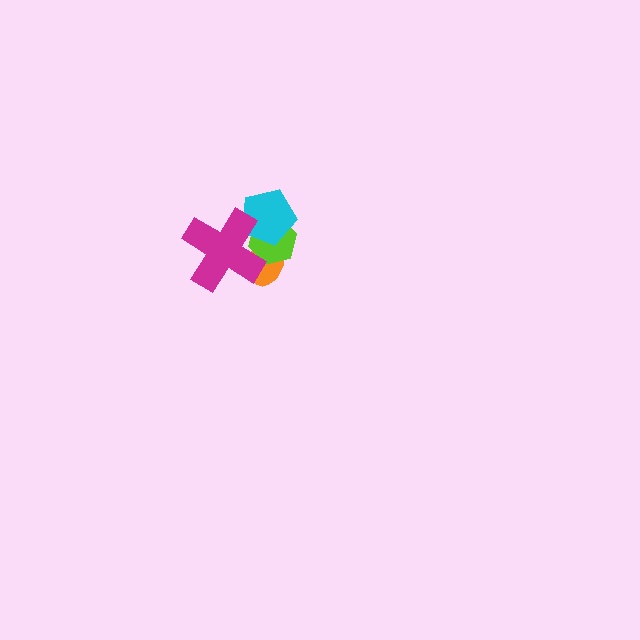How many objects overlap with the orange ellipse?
3 objects overlap with the orange ellipse.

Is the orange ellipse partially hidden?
Yes, it is partially covered by another shape.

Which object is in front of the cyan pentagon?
The magenta cross is in front of the cyan pentagon.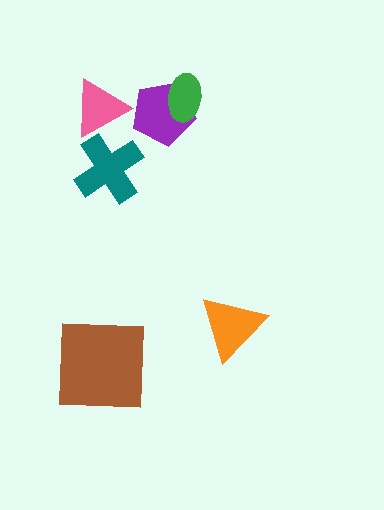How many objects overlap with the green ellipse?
1 object overlaps with the green ellipse.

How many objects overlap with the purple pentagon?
1 object overlaps with the purple pentagon.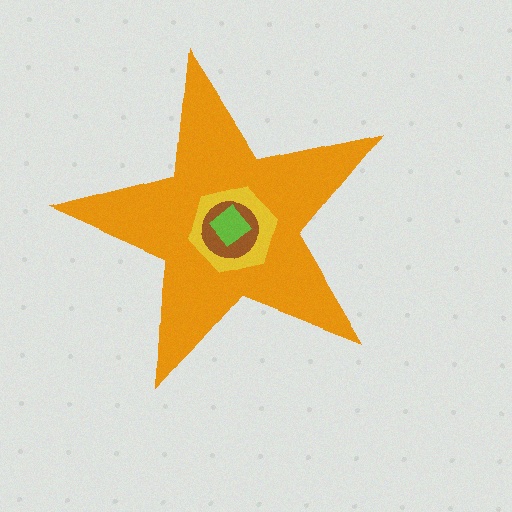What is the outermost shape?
The orange star.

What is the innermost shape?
The lime diamond.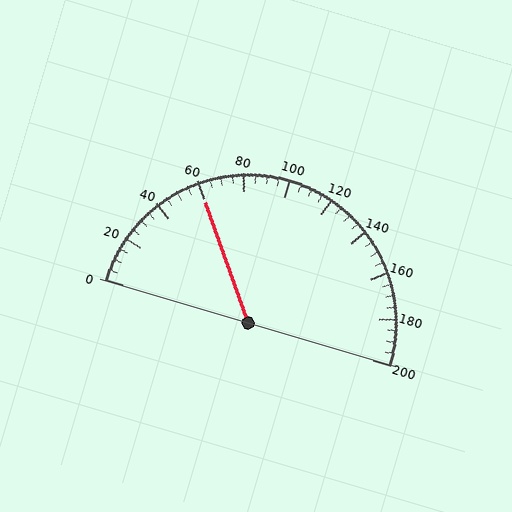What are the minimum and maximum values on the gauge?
The gauge ranges from 0 to 200.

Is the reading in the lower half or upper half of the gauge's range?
The reading is in the lower half of the range (0 to 200).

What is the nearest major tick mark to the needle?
The nearest major tick mark is 60.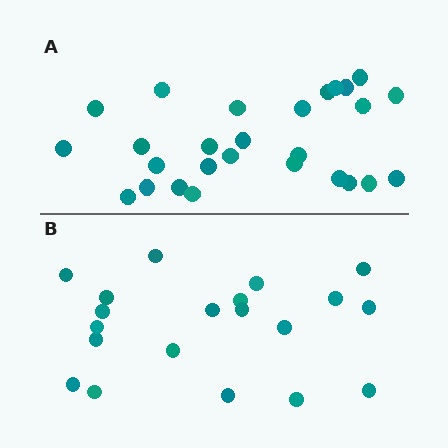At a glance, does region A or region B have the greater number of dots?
Region A (the top region) has more dots.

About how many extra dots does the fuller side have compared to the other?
Region A has roughly 8 or so more dots than region B.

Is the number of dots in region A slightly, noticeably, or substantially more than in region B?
Region A has noticeably more, but not dramatically so. The ratio is roughly 1.4 to 1.